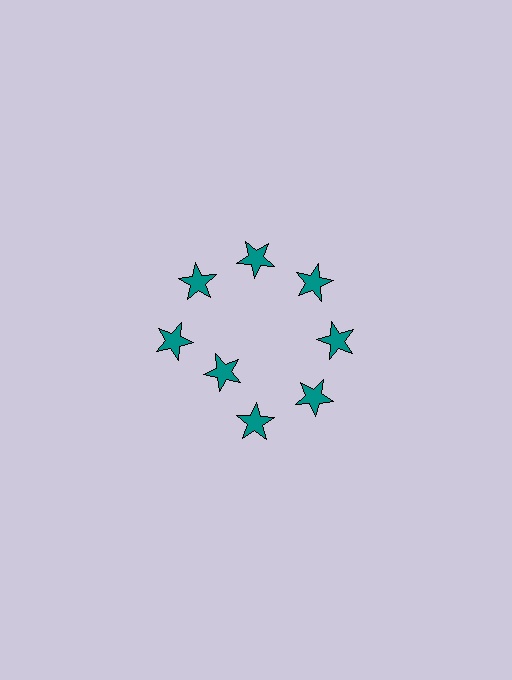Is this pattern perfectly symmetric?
No. The 8 teal stars are arranged in a ring, but one element near the 8 o'clock position is pulled inward toward the center, breaking the 8-fold rotational symmetry.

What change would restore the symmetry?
The symmetry would be restored by moving it outward, back onto the ring so that all 8 stars sit at equal angles and equal distance from the center.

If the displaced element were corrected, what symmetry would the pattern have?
It would have 8-fold rotational symmetry — the pattern would map onto itself every 45 degrees.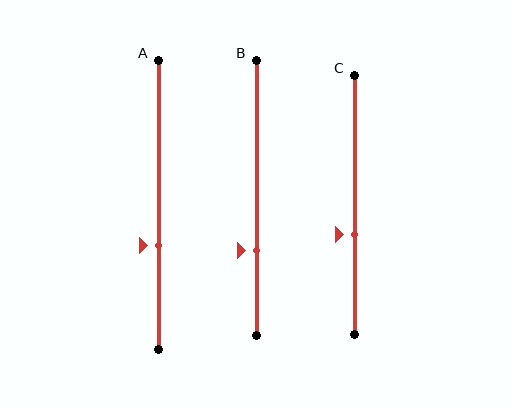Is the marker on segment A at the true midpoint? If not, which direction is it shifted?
No, the marker on segment A is shifted downward by about 14% of the segment length.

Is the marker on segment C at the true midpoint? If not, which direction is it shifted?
No, the marker on segment C is shifted downward by about 11% of the segment length.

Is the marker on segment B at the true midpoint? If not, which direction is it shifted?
No, the marker on segment B is shifted downward by about 19% of the segment length.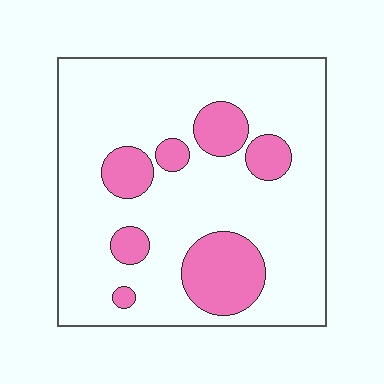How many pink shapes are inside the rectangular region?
7.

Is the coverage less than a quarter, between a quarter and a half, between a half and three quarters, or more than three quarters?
Less than a quarter.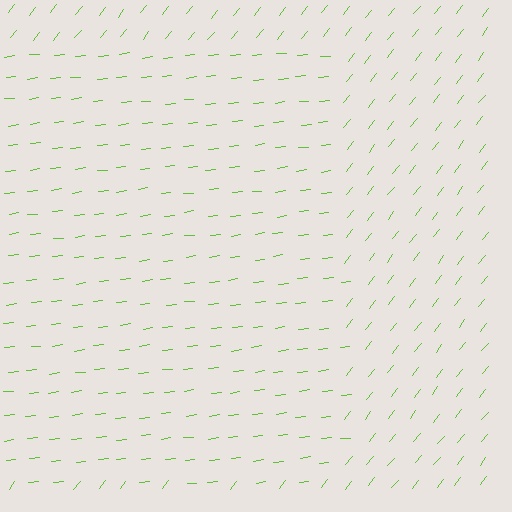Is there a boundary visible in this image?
Yes, there is a texture boundary formed by a change in line orientation.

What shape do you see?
I see a rectangle.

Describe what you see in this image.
The image is filled with small lime line segments. A rectangle region in the image has lines oriented differently from the surrounding lines, creating a visible texture boundary.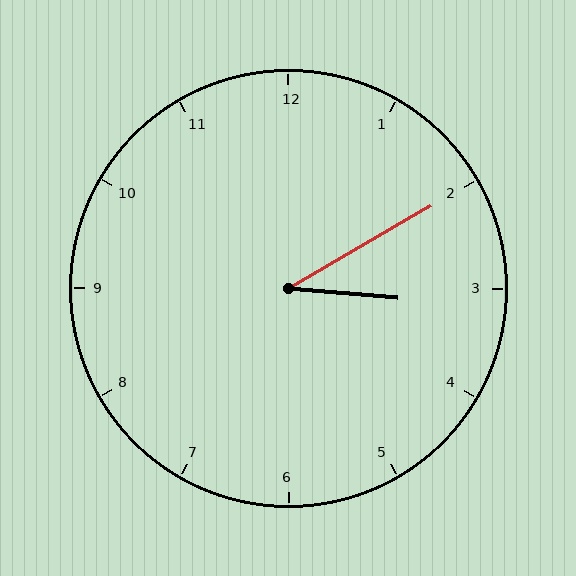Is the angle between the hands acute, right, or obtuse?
It is acute.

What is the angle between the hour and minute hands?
Approximately 35 degrees.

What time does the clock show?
3:10.